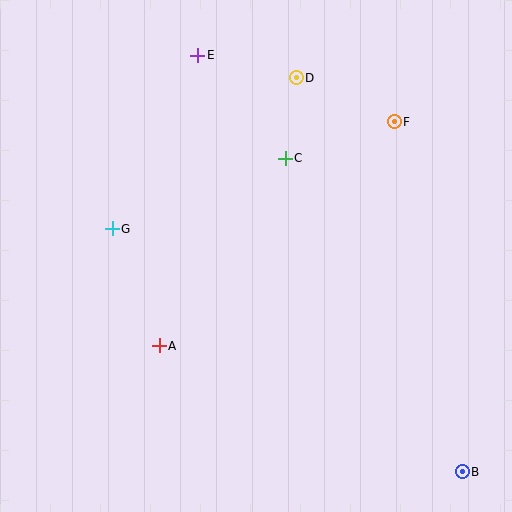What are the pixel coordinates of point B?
Point B is at (462, 472).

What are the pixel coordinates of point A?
Point A is at (159, 346).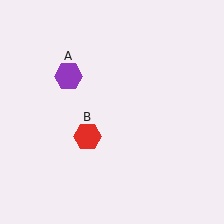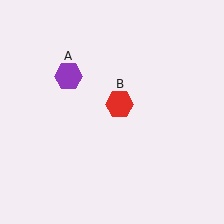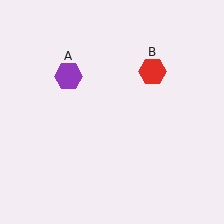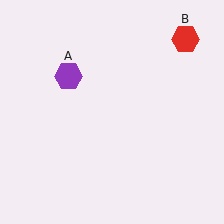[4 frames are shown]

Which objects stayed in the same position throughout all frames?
Purple hexagon (object A) remained stationary.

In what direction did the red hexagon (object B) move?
The red hexagon (object B) moved up and to the right.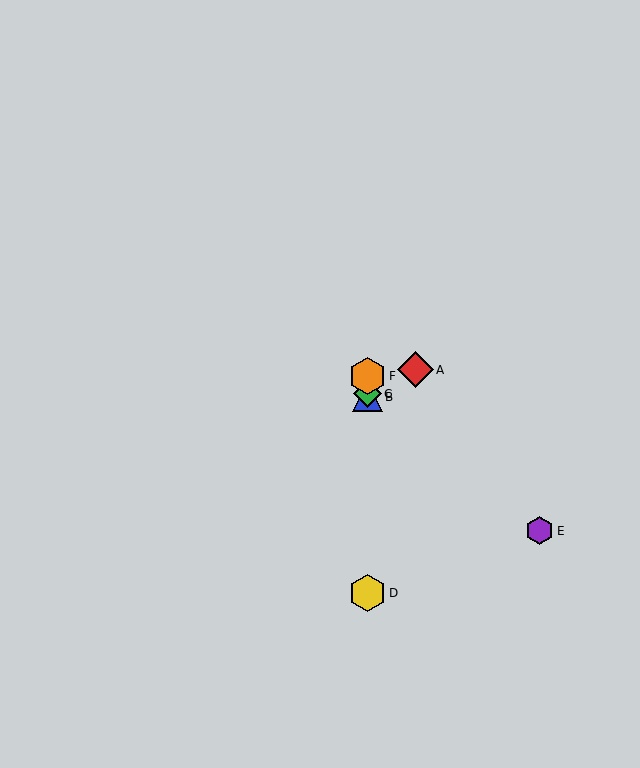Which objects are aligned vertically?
Objects B, C, D, F are aligned vertically.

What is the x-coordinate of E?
Object E is at x≈540.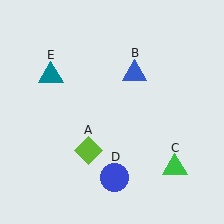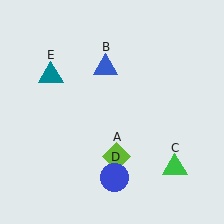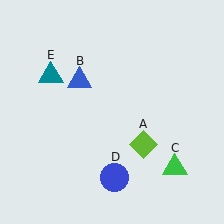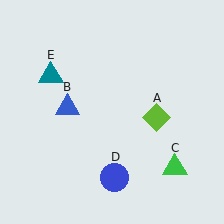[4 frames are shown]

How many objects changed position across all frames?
2 objects changed position: lime diamond (object A), blue triangle (object B).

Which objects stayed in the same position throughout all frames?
Green triangle (object C) and blue circle (object D) and teal triangle (object E) remained stationary.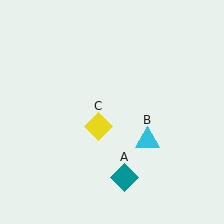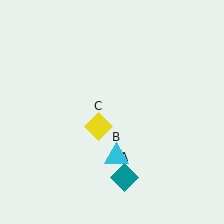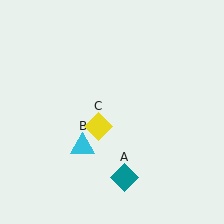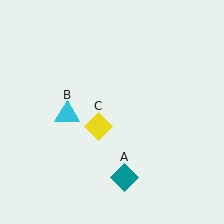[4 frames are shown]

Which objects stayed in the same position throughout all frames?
Teal diamond (object A) and yellow diamond (object C) remained stationary.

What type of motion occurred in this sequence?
The cyan triangle (object B) rotated clockwise around the center of the scene.